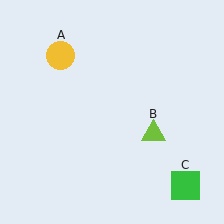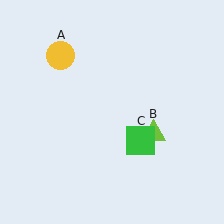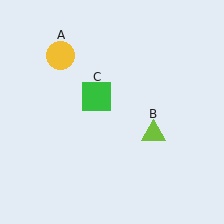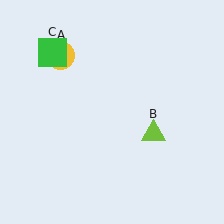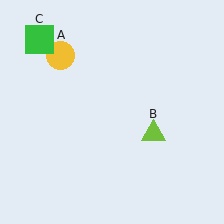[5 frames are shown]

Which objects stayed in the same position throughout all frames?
Yellow circle (object A) and lime triangle (object B) remained stationary.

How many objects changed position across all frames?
1 object changed position: green square (object C).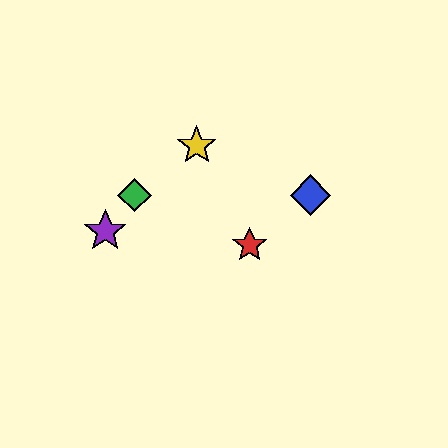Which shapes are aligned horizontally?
The blue diamond, the green diamond are aligned horizontally.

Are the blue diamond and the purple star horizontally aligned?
No, the blue diamond is at y≈195 and the purple star is at y≈231.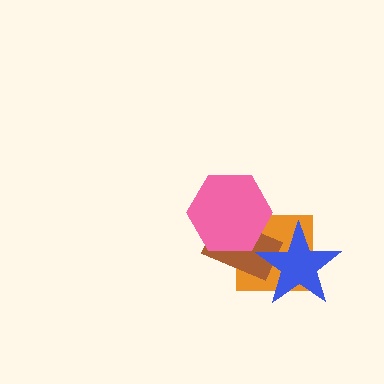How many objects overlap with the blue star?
2 objects overlap with the blue star.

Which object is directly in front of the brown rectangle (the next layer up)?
The blue star is directly in front of the brown rectangle.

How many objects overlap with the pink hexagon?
2 objects overlap with the pink hexagon.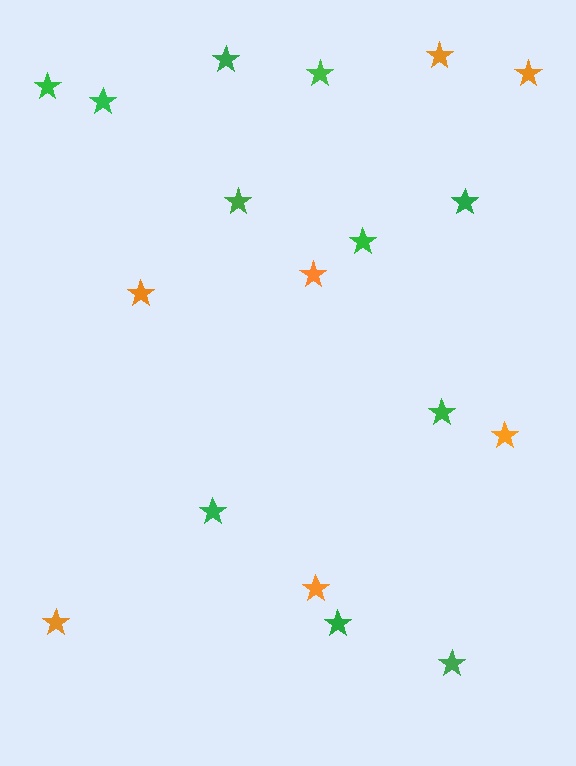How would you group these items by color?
There are 2 groups: one group of orange stars (7) and one group of green stars (11).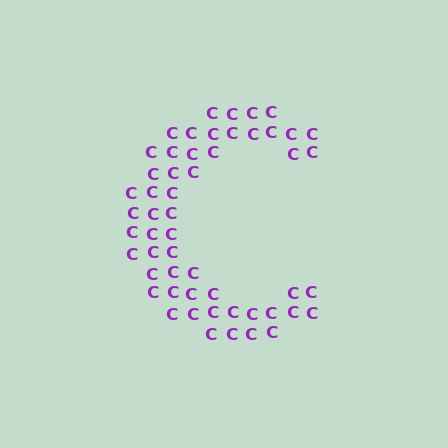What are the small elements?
The small elements are letter C's.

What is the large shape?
The large shape is the letter C.